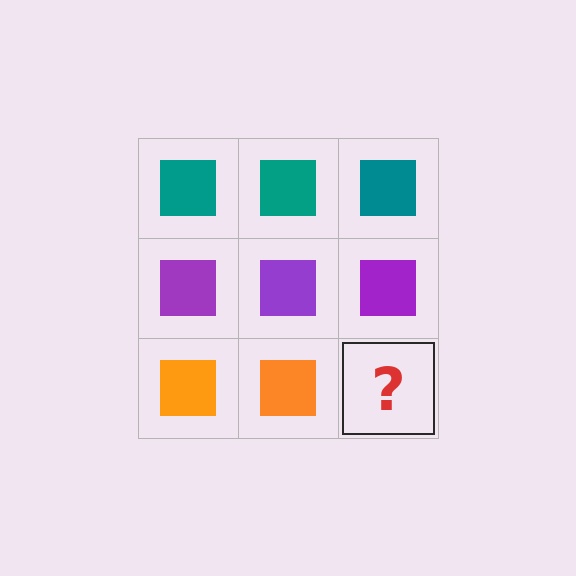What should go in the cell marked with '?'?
The missing cell should contain an orange square.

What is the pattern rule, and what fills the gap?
The rule is that each row has a consistent color. The gap should be filled with an orange square.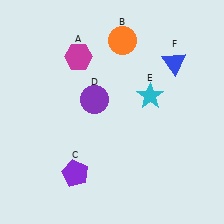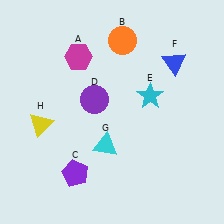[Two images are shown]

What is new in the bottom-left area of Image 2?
A cyan triangle (G) was added in the bottom-left area of Image 2.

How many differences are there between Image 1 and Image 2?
There are 2 differences between the two images.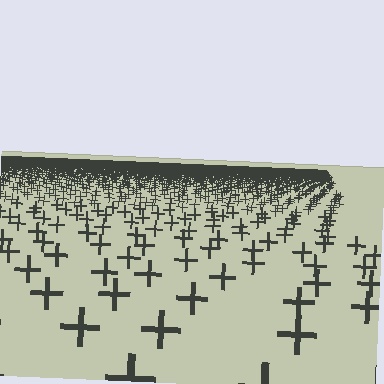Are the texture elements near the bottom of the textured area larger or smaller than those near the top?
Larger. Near the bottom, elements are closer to the viewer and appear at a bigger on-screen size.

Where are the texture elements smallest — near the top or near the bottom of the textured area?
Near the top.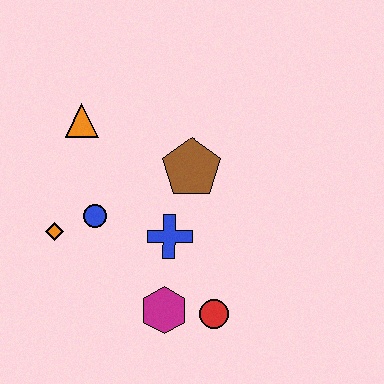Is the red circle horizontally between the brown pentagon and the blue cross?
No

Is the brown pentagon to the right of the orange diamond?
Yes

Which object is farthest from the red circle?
The orange triangle is farthest from the red circle.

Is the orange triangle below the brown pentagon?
No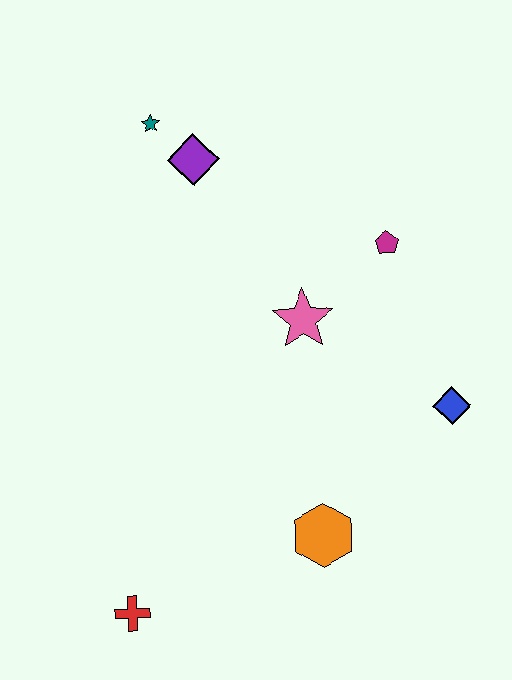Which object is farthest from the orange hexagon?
The teal star is farthest from the orange hexagon.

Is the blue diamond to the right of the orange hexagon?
Yes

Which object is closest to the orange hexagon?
The blue diamond is closest to the orange hexagon.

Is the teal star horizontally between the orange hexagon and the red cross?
Yes